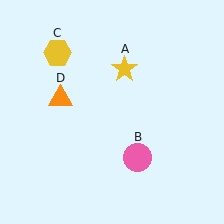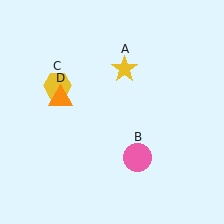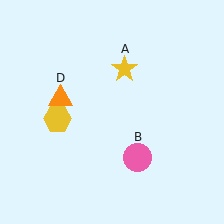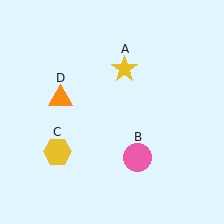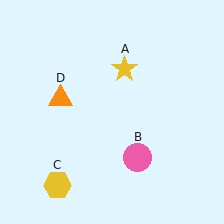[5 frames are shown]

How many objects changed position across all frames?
1 object changed position: yellow hexagon (object C).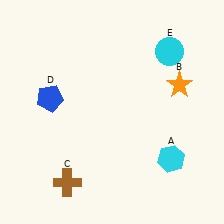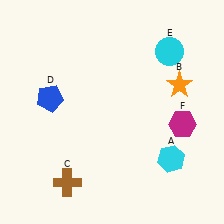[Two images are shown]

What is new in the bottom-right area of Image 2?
A magenta hexagon (F) was added in the bottom-right area of Image 2.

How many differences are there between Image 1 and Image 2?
There is 1 difference between the two images.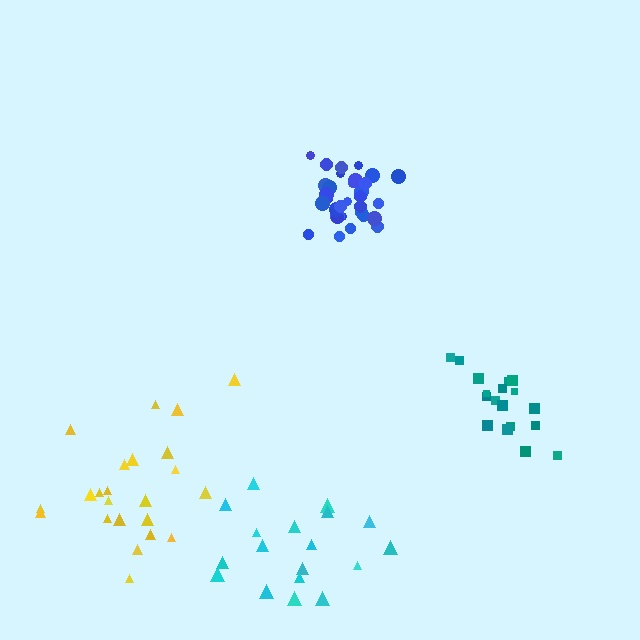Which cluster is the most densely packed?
Blue.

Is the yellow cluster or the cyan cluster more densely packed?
Yellow.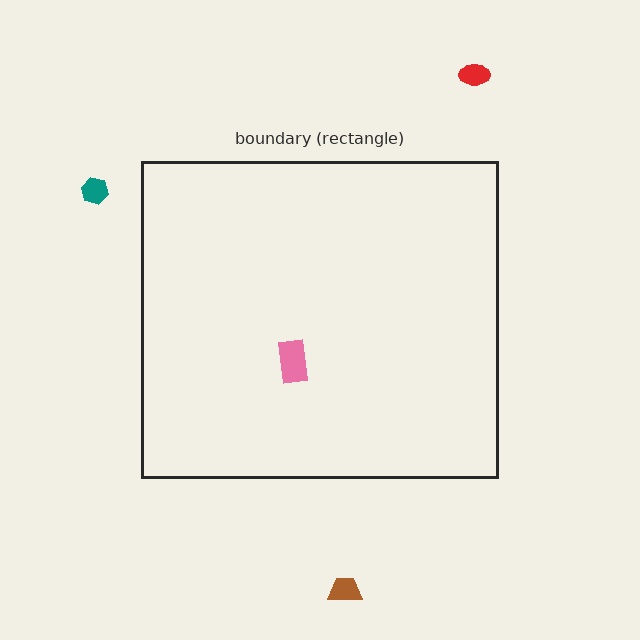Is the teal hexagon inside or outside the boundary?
Outside.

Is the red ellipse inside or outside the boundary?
Outside.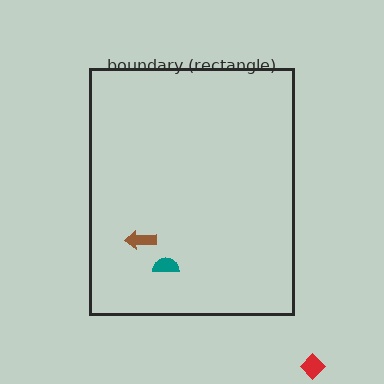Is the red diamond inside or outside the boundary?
Outside.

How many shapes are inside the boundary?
2 inside, 1 outside.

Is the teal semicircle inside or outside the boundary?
Inside.